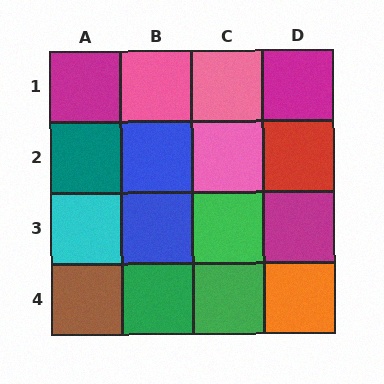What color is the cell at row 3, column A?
Cyan.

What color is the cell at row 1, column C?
Pink.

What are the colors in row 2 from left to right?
Teal, blue, pink, red.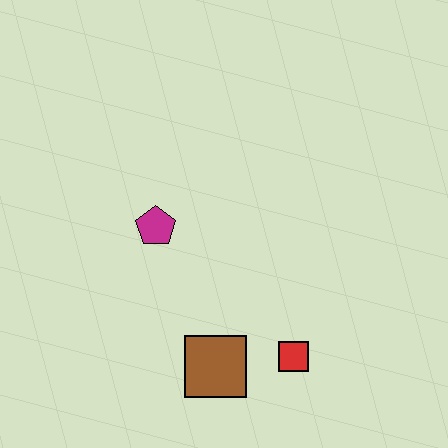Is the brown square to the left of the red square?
Yes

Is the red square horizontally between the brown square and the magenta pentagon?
No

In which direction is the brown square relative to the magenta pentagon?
The brown square is below the magenta pentagon.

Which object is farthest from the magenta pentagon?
The red square is farthest from the magenta pentagon.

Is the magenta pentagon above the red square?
Yes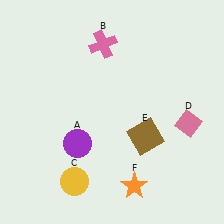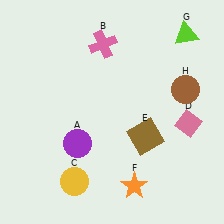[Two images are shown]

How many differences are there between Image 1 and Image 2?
There are 2 differences between the two images.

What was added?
A lime triangle (G), a brown circle (H) were added in Image 2.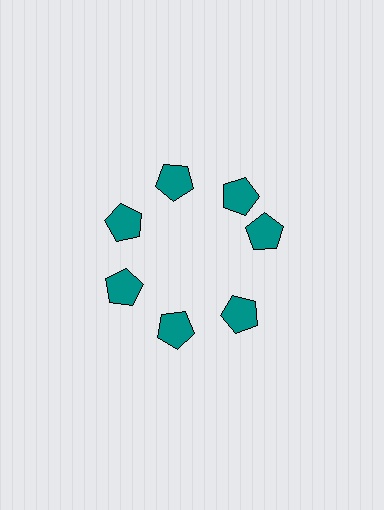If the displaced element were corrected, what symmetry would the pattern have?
It would have 7-fold rotational symmetry — the pattern would map onto itself every 51 degrees.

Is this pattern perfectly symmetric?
No. The 7 teal pentagons are arranged in a ring, but one element near the 3 o'clock position is rotated out of alignment along the ring, breaking the 7-fold rotational symmetry.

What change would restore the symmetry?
The symmetry would be restored by rotating it back into even spacing with its neighbors so that all 7 pentagons sit at equal angles and equal distance from the center.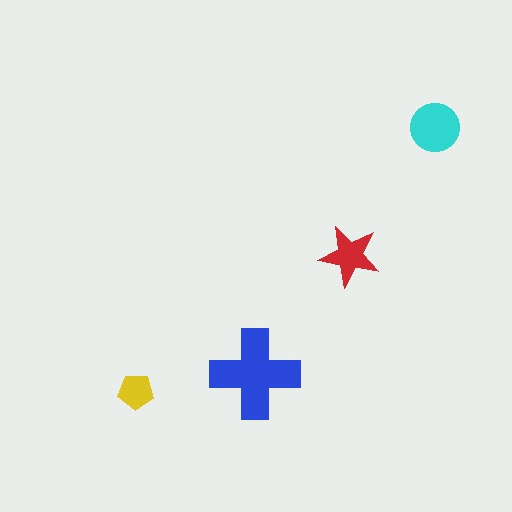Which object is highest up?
The cyan circle is topmost.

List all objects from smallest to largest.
The yellow pentagon, the red star, the cyan circle, the blue cross.